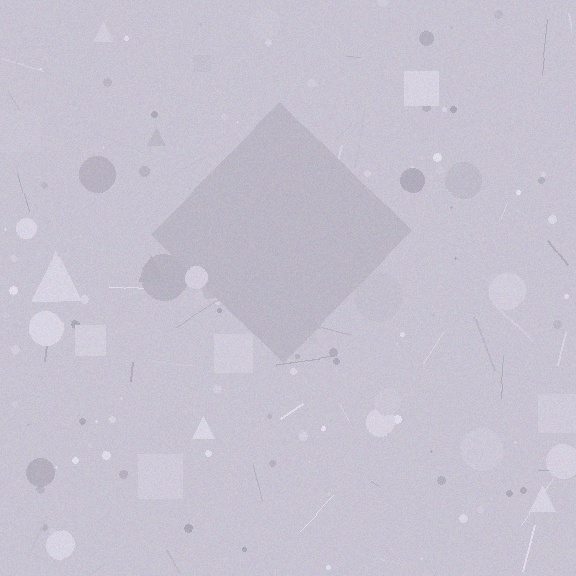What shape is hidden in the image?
A diamond is hidden in the image.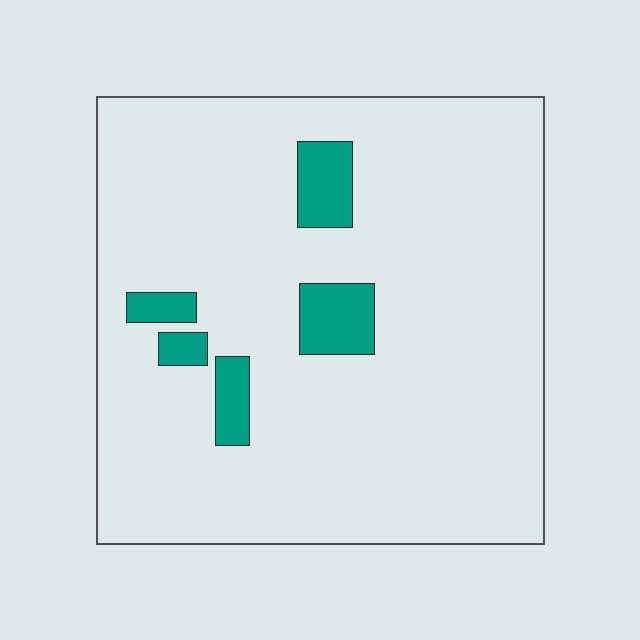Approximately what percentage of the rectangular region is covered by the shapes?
Approximately 10%.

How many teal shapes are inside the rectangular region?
5.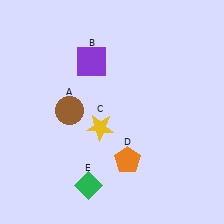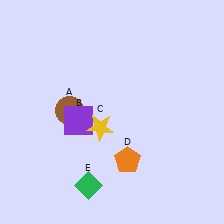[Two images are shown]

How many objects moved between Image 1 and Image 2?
1 object moved between the two images.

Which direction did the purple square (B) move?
The purple square (B) moved down.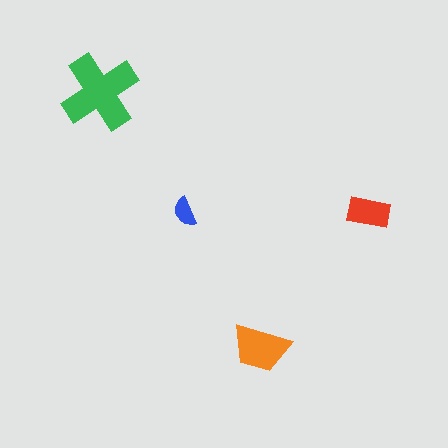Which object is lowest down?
The orange trapezoid is bottommost.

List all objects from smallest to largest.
The blue semicircle, the red rectangle, the orange trapezoid, the green cross.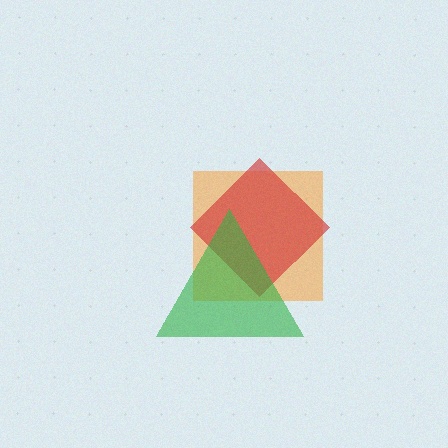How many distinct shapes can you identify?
There are 3 distinct shapes: an orange square, a red diamond, a green triangle.